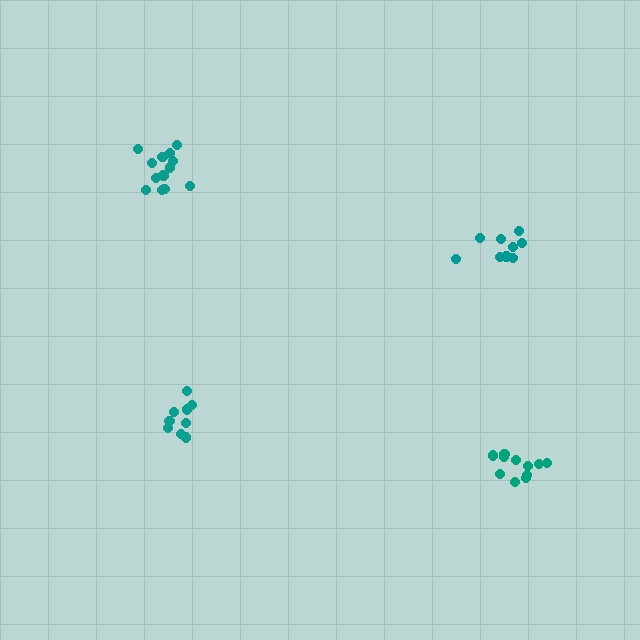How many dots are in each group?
Group 1: 13 dots, Group 2: 9 dots, Group 3: 11 dots, Group 4: 9 dots (42 total).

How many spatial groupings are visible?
There are 4 spatial groupings.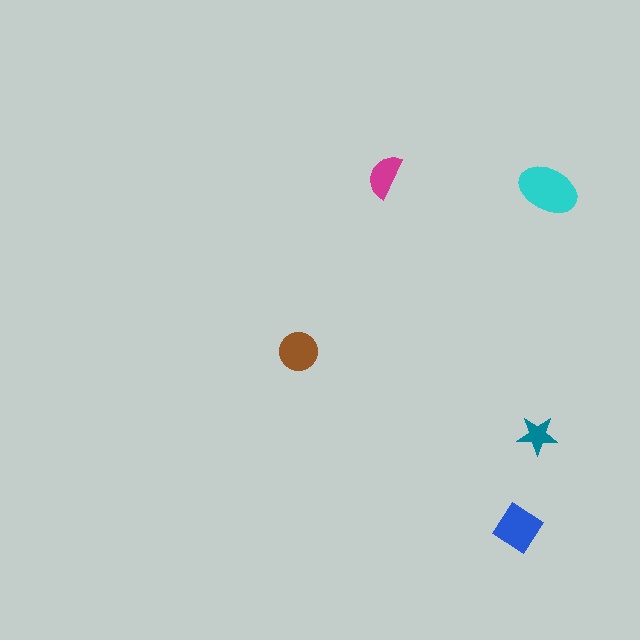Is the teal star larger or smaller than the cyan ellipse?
Smaller.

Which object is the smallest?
The teal star.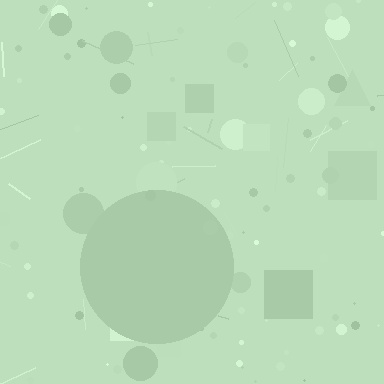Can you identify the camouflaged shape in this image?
The camouflaged shape is a circle.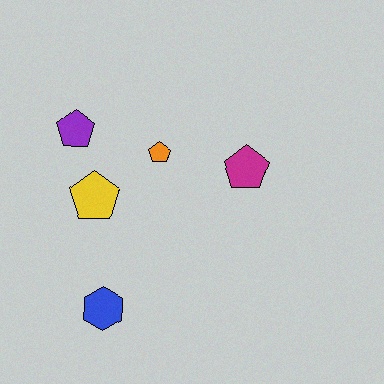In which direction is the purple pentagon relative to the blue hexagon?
The purple pentagon is above the blue hexagon.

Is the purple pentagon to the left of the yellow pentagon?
Yes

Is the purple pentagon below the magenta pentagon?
No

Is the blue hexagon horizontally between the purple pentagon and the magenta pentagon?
Yes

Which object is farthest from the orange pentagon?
The blue hexagon is farthest from the orange pentagon.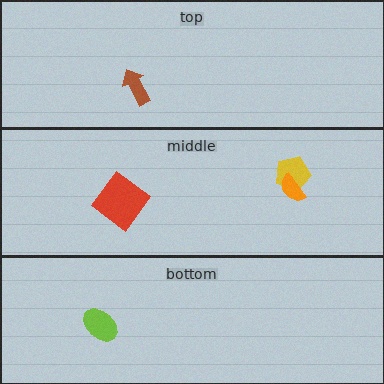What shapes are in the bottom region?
The lime ellipse.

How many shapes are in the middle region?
3.